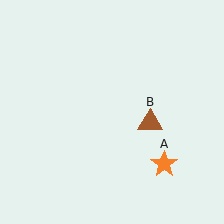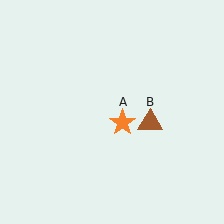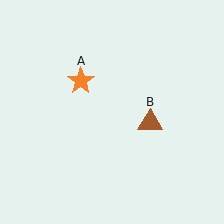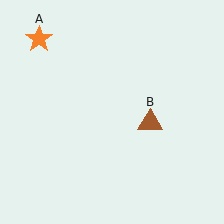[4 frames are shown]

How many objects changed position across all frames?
1 object changed position: orange star (object A).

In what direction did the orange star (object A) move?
The orange star (object A) moved up and to the left.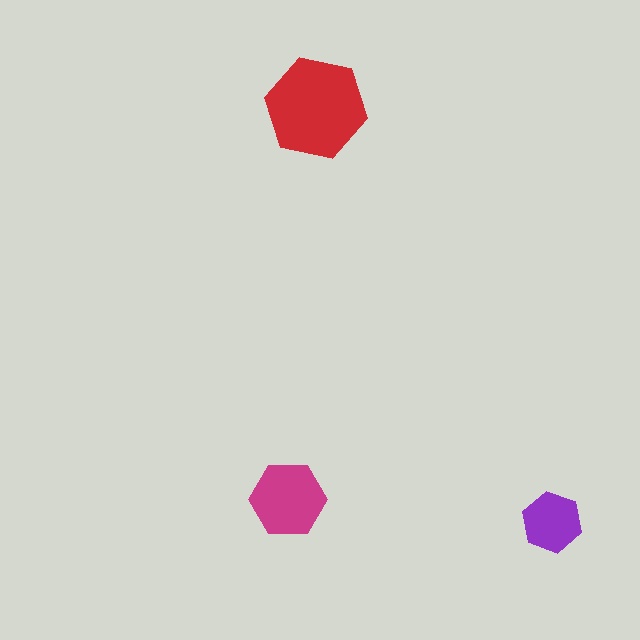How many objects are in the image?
There are 3 objects in the image.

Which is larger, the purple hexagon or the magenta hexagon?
The magenta one.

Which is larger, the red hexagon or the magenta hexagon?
The red one.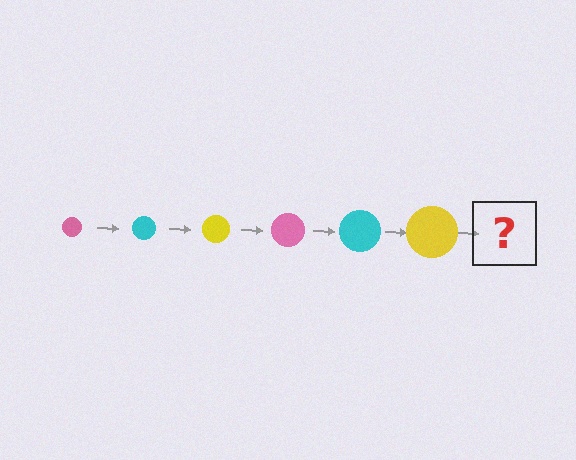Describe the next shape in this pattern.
It should be a pink circle, larger than the previous one.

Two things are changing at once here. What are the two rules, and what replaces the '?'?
The two rules are that the circle grows larger each step and the color cycles through pink, cyan, and yellow. The '?' should be a pink circle, larger than the previous one.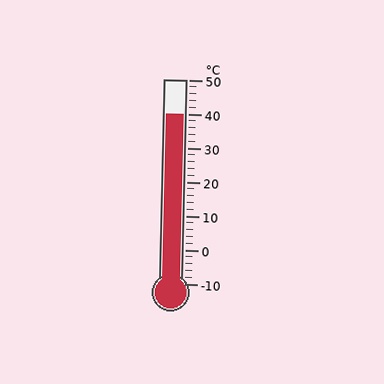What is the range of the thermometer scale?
The thermometer scale ranges from -10°C to 50°C.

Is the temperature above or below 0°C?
The temperature is above 0°C.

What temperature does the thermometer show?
The thermometer shows approximately 40°C.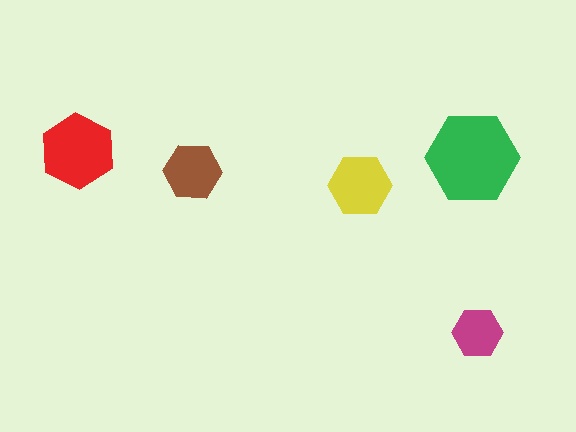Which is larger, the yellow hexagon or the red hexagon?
The red one.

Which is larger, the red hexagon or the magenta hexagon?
The red one.